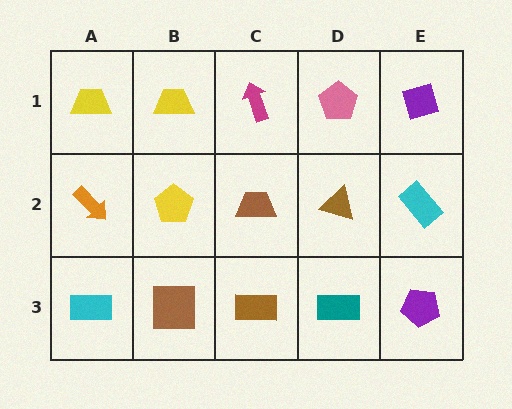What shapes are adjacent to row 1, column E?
A cyan rectangle (row 2, column E), a pink pentagon (row 1, column D).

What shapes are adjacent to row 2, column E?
A purple diamond (row 1, column E), a purple pentagon (row 3, column E), a brown triangle (row 2, column D).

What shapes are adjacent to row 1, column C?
A brown trapezoid (row 2, column C), a yellow trapezoid (row 1, column B), a pink pentagon (row 1, column D).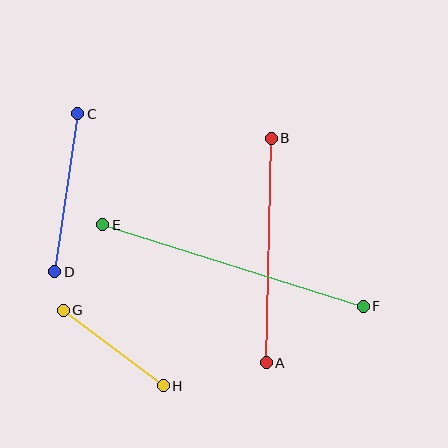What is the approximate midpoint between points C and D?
The midpoint is at approximately (66, 193) pixels.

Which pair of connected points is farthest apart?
Points E and F are farthest apart.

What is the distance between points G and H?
The distance is approximately 125 pixels.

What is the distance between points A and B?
The distance is approximately 224 pixels.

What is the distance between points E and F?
The distance is approximately 273 pixels.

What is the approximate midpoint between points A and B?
The midpoint is at approximately (269, 251) pixels.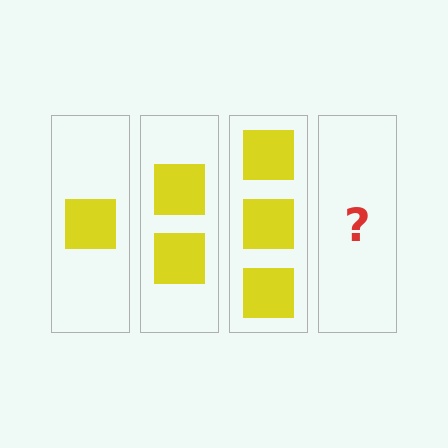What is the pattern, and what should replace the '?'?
The pattern is that each step adds one more square. The '?' should be 4 squares.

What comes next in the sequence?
The next element should be 4 squares.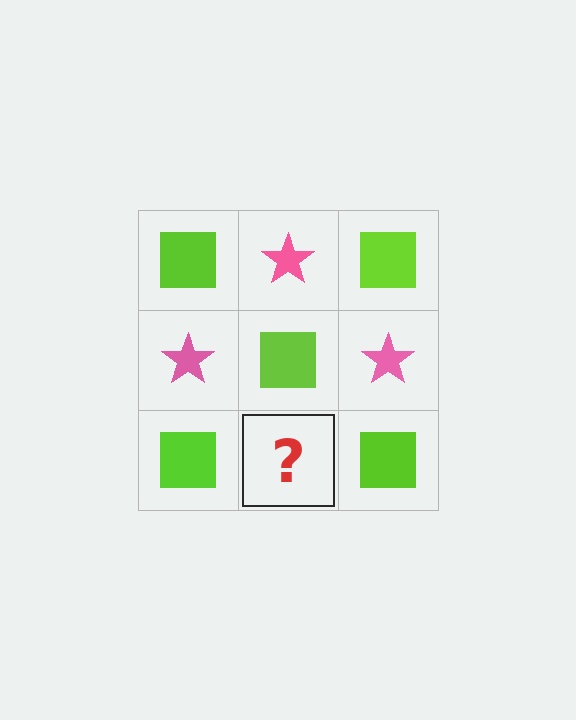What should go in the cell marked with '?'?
The missing cell should contain a pink star.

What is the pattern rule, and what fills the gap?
The rule is that it alternates lime square and pink star in a checkerboard pattern. The gap should be filled with a pink star.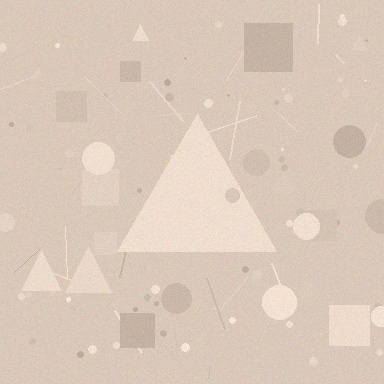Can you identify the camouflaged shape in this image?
The camouflaged shape is a triangle.